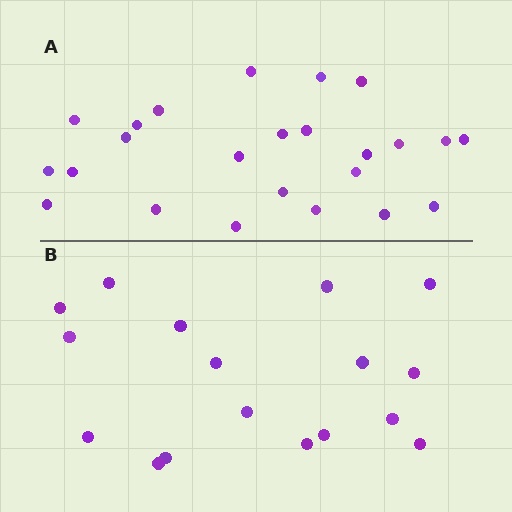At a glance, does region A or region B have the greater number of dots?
Region A (the top region) has more dots.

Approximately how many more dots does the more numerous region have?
Region A has roughly 8 or so more dots than region B.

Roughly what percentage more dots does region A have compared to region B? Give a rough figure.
About 40% more.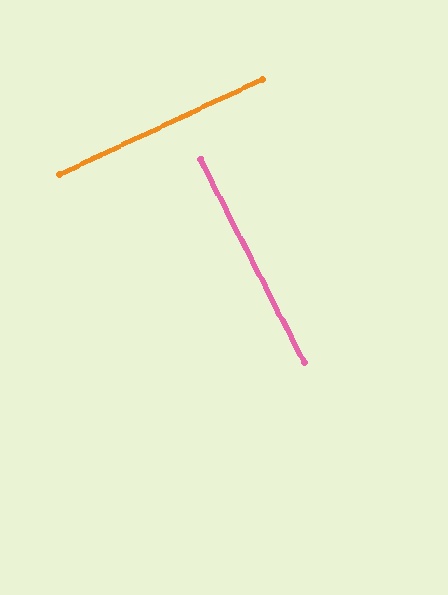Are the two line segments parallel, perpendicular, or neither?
Perpendicular — they meet at approximately 88°.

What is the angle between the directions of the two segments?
Approximately 88 degrees.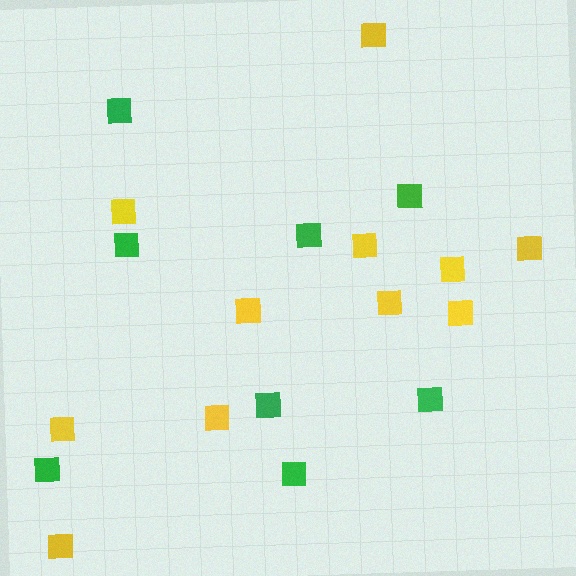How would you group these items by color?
There are 2 groups: one group of green squares (8) and one group of yellow squares (11).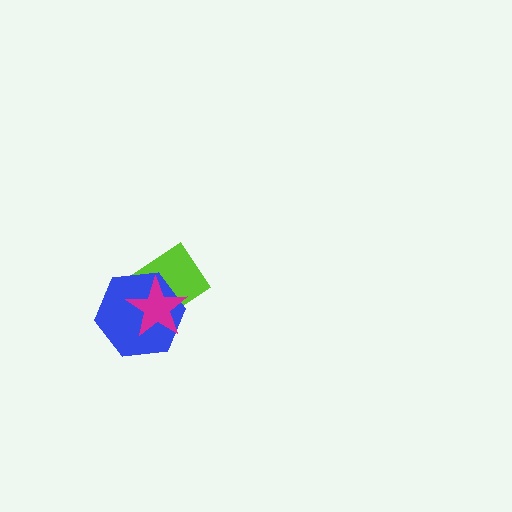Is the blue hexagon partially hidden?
Yes, it is partially covered by another shape.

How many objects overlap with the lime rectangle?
2 objects overlap with the lime rectangle.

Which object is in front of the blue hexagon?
The magenta star is in front of the blue hexagon.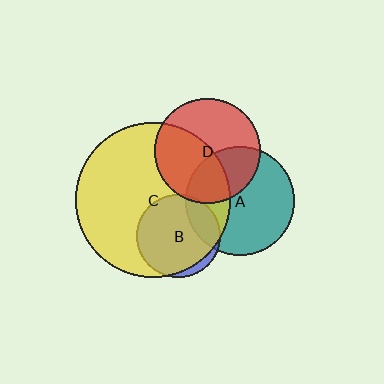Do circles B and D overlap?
Yes.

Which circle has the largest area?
Circle C (yellow).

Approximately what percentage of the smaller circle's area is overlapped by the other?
Approximately 5%.